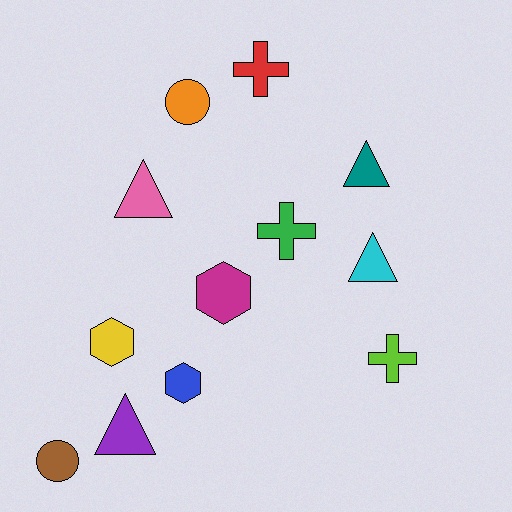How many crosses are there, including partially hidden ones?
There are 3 crosses.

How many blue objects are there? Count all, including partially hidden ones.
There is 1 blue object.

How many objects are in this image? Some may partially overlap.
There are 12 objects.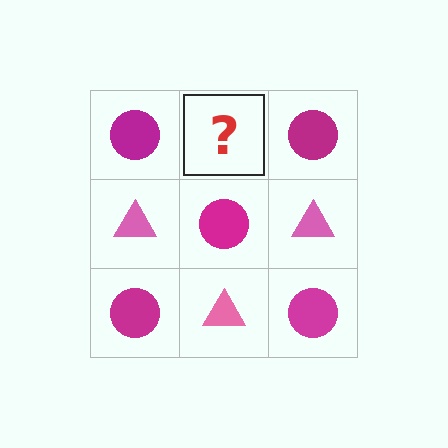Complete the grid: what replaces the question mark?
The question mark should be replaced with a pink triangle.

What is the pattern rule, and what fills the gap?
The rule is that it alternates magenta circle and pink triangle in a checkerboard pattern. The gap should be filled with a pink triangle.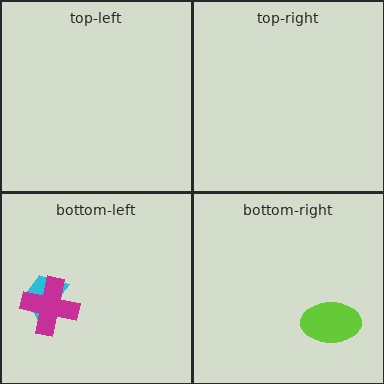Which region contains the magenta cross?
The bottom-left region.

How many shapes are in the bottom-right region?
1.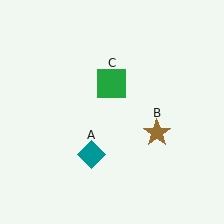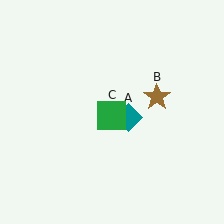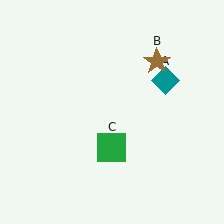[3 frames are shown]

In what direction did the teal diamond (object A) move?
The teal diamond (object A) moved up and to the right.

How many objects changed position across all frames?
3 objects changed position: teal diamond (object A), brown star (object B), green square (object C).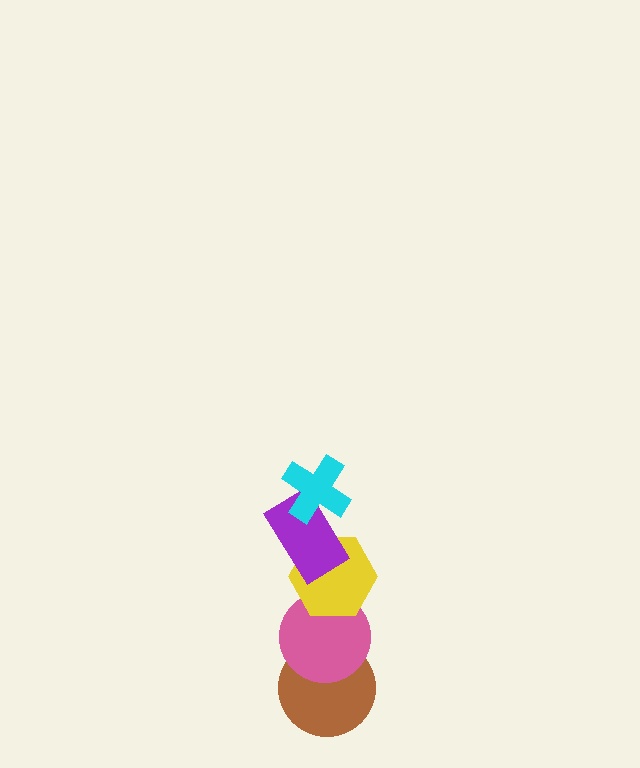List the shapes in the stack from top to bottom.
From top to bottom: the cyan cross, the purple rectangle, the yellow hexagon, the pink circle, the brown circle.